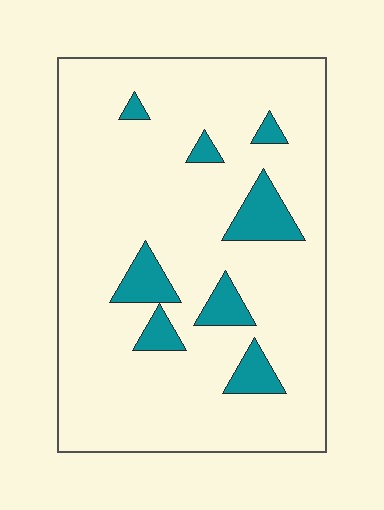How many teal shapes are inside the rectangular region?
8.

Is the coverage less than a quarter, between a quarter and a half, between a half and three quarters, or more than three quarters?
Less than a quarter.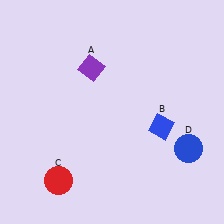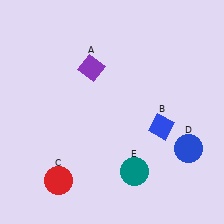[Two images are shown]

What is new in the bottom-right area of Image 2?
A teal circle (E) was added in the bottom-right area of Image 2.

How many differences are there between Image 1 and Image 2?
There is 1 difference between the two images.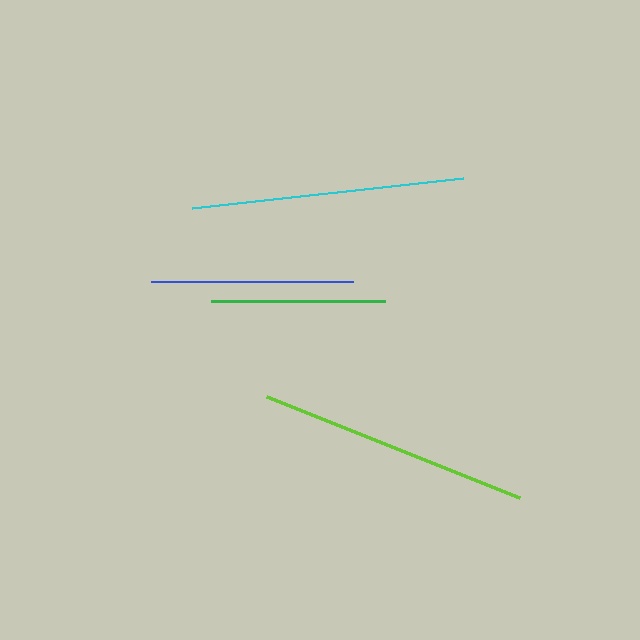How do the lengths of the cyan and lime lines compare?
The cyan and lime lines are approximately the same length.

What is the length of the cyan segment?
The cyan segment is approximately 273 pixels long.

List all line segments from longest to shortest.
From longest to shortest: cyan, lime, blue, green.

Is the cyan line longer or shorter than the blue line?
The cyan line is longer than the blue line.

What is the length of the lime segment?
The lime segment is approximately 273 pixels long.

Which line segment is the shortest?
The green line is the shortest at approximately 173 pixels.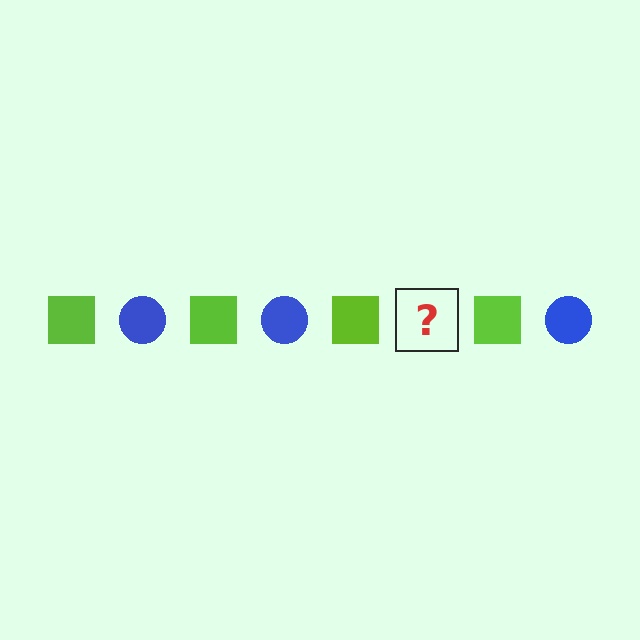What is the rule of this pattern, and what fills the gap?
The rule is that the pattern alternates between lime square and blue circle. The gap should be filled with a blue circle.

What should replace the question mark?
The question mark should be replaced with a blue circle.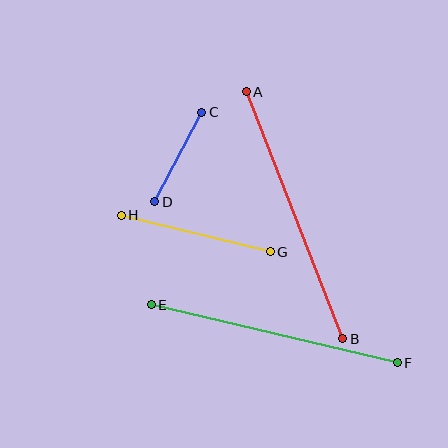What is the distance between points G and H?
The distance is approximately 153 pixels.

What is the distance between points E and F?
The distance is approximately 253 pixels.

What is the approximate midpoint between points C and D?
The midpoint is at approximately (178, 157) pixels.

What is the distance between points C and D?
The distance is approximately 101 pixels.